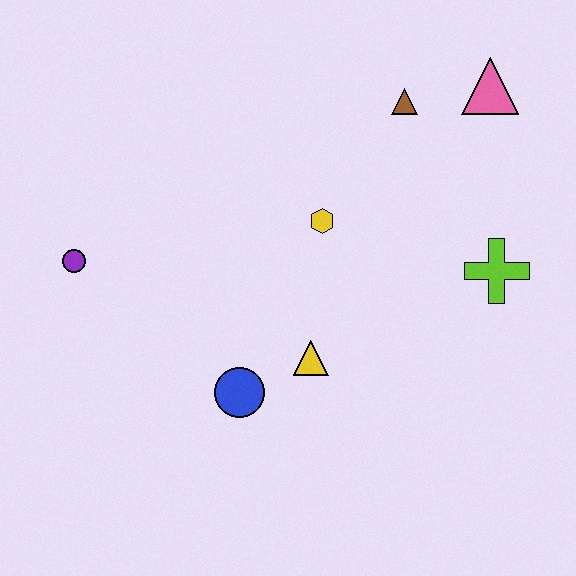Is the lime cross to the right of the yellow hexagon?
Yes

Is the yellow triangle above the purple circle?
No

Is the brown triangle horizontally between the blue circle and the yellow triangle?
No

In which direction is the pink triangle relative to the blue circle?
The pink triangle is above the blue circle.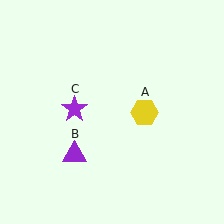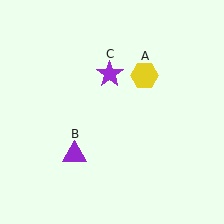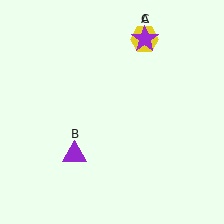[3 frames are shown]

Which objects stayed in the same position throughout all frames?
Purple triangle (object B) remained stationary.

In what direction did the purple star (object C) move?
The purple star (object C) moved up and to the right.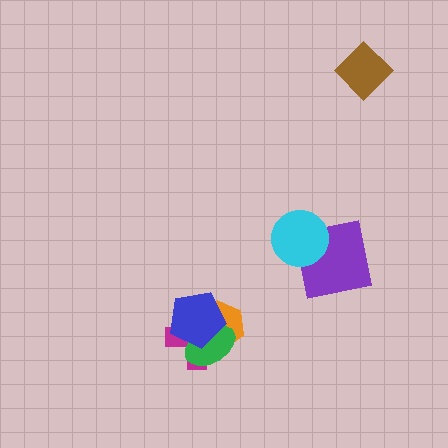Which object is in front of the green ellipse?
The blue pentagon is in front of the green ellipse.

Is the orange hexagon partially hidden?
Yes, it is partially covered by another shape.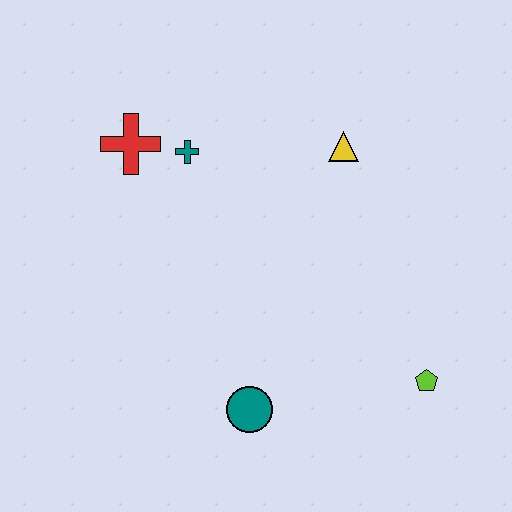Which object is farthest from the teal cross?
The lime pentagon is farthest from the teal cross.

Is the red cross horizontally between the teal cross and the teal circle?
No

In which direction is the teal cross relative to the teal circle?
The teal cross is above the teal circle.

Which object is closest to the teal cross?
The red cross is closest to the teal cross.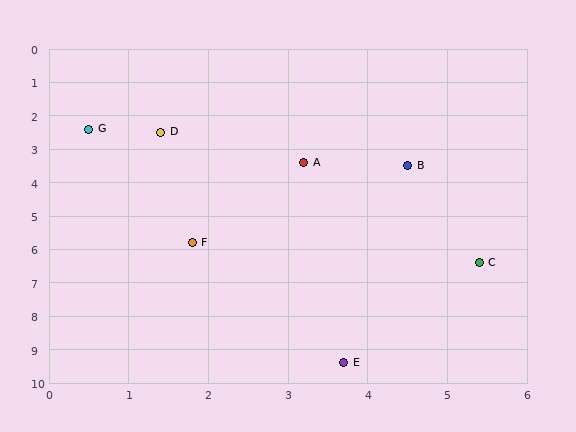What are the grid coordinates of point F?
Point F is at approximately (1.8, 5.8).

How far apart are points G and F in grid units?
Points G and F are about 3.6 grid units apart.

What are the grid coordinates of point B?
Point B is at approximately (4.5, 3.5).